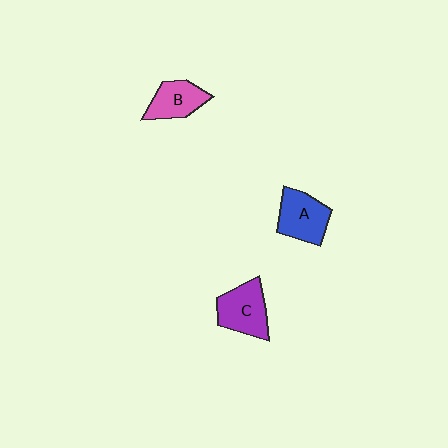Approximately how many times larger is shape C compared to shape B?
Approximately 1.3 times.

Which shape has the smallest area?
Shape B (pink).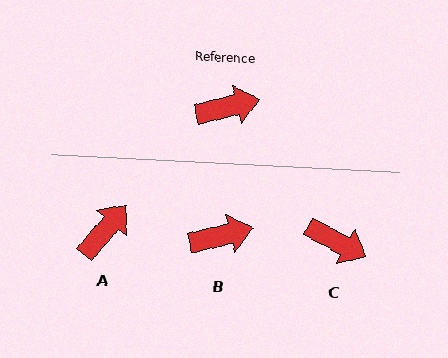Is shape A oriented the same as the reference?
No, it is off by about 36 degrees.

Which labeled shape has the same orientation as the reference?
B.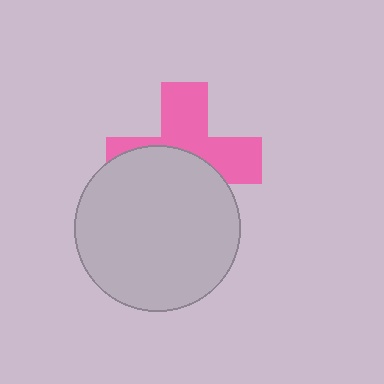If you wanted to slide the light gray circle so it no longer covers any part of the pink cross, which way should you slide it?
Slide it down — that is the most direct way to separate the two shapes.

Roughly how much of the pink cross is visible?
About half of it is visible (roughly 50%).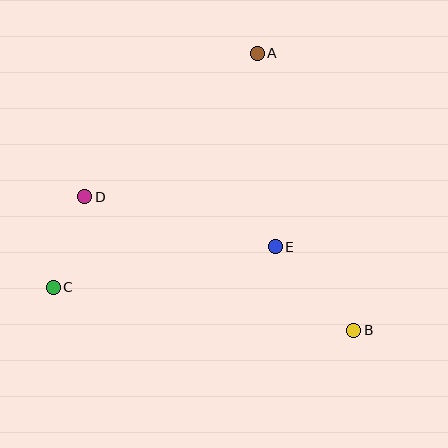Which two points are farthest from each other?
Points A and C are farthest from each other.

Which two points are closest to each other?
Points C and D are closest to each other.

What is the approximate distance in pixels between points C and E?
The distance between C and E is approximately 226 pixels.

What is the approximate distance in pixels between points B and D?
The distance between B and D is approximately 300 pixels.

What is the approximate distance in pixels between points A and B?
The distance between A and B is approximately 293 pixels.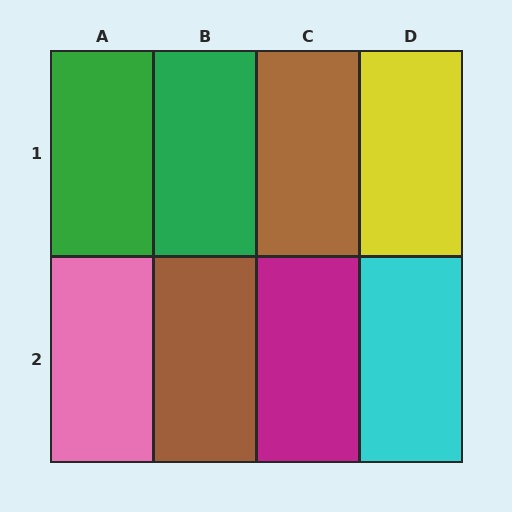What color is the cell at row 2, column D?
Cyan.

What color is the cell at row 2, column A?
Pink.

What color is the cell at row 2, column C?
Magenta.